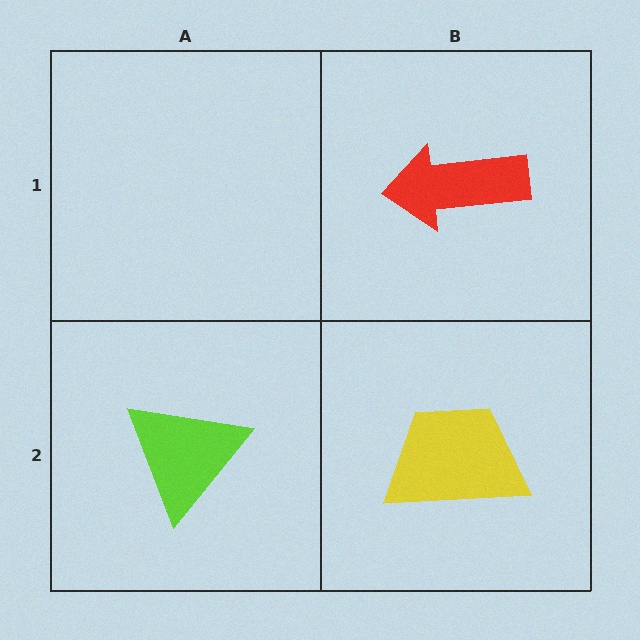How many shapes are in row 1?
1 shape.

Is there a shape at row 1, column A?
No, that cell is empty.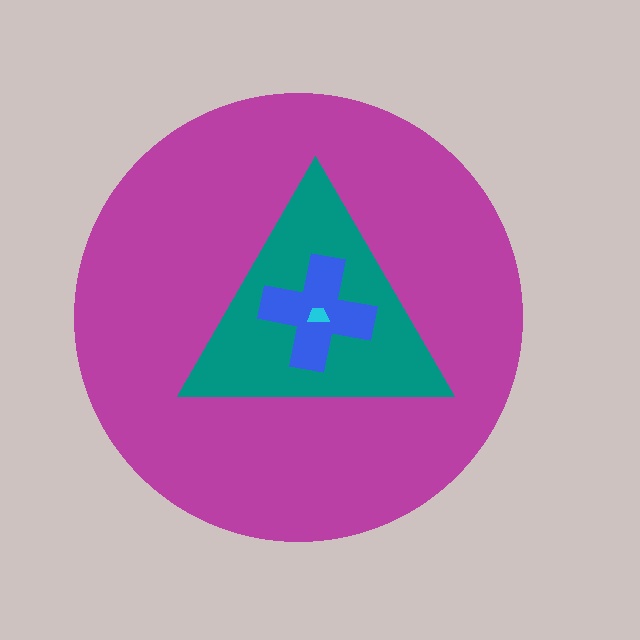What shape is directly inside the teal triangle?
The blue cross.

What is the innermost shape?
The cyan trapezoid.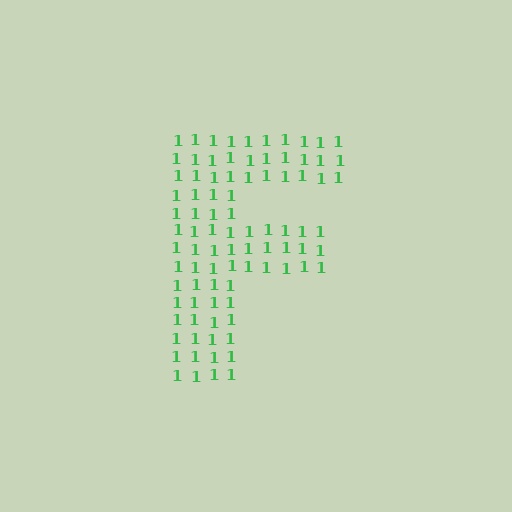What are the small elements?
The small elements are digit 1's.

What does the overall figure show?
The overall figure shows the letter F.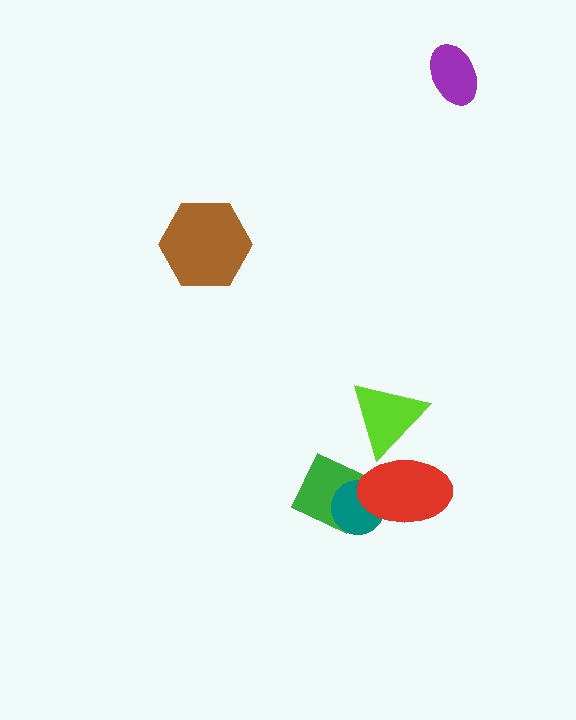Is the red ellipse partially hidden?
No, no other shape covers it.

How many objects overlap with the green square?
1 object overlaps with the green square.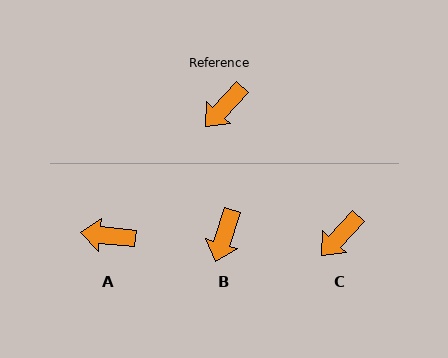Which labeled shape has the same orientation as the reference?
C.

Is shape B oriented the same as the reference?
No, it is off by about 25 degrees.